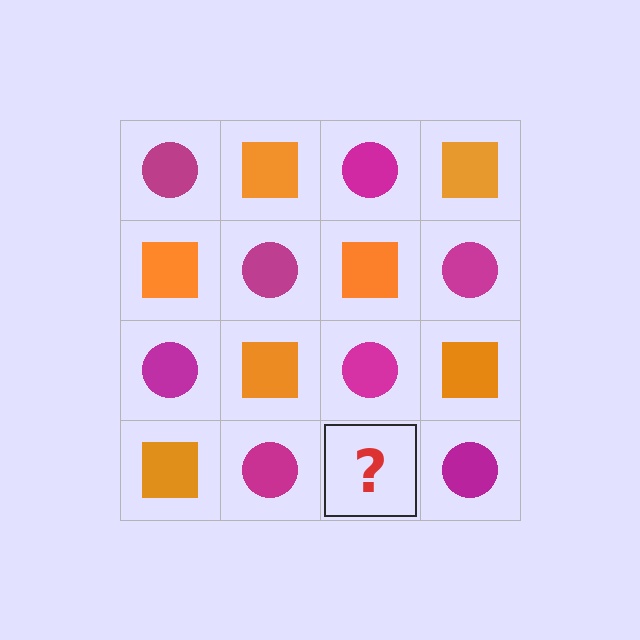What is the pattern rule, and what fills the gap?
The rule is that it alternates magenta circle and orange square in a checkerboard pattern. The gap should be filled with an orange square.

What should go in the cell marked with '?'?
The missing cell should contain an orange square.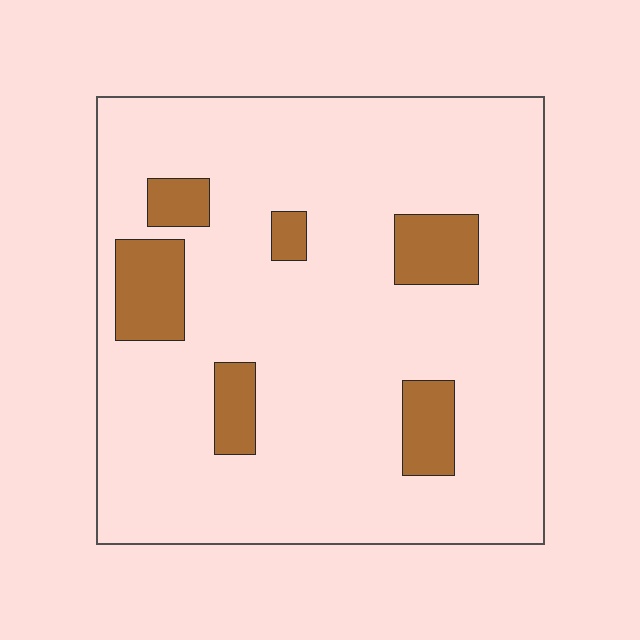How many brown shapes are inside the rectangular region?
6.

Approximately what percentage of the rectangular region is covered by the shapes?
Approximately 15%.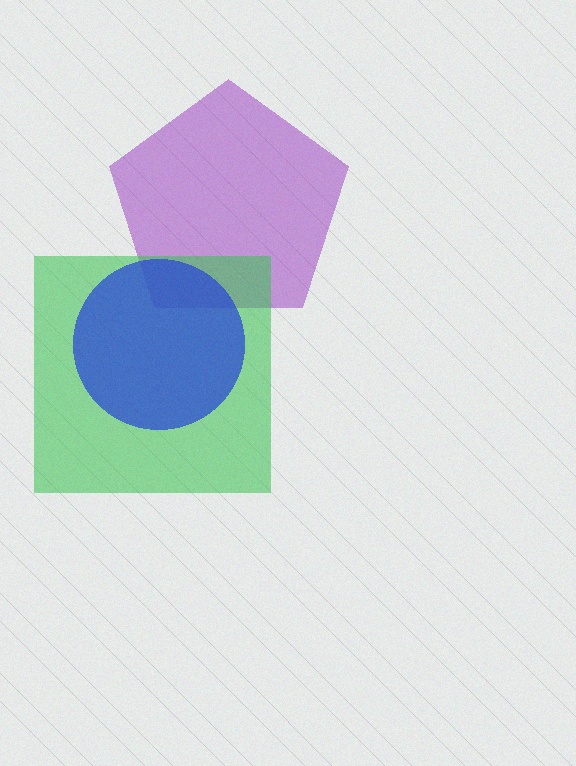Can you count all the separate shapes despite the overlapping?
Yes, there are 3 separate shapes.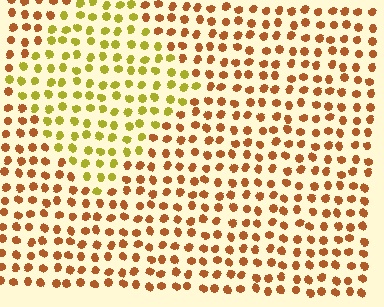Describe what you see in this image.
The image is filled with small brown elements in a uniform arrangement. A diamond-shaped region is visible where the elements are tinted to a slightly different hue, forming a subtle color boundary.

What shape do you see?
I see a diamond.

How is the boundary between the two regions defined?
The boundary is defined purely by a slight shift in hue (about 42 degrees). Spacing, size, and orientation are identical on both sides.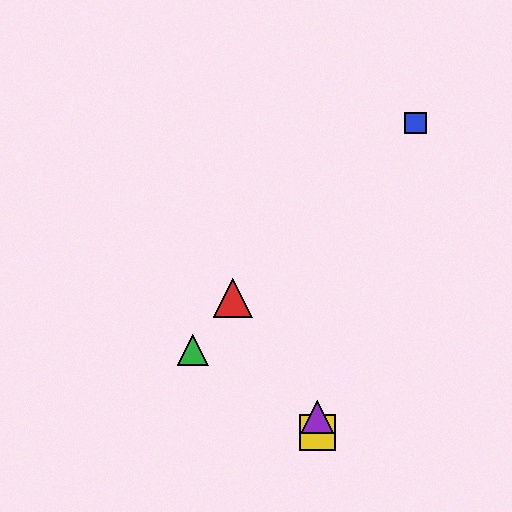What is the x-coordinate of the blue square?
The blue square is at x≈415.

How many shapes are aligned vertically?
2 shapes (the yellow square, the purple triangle) are aligned vertically.